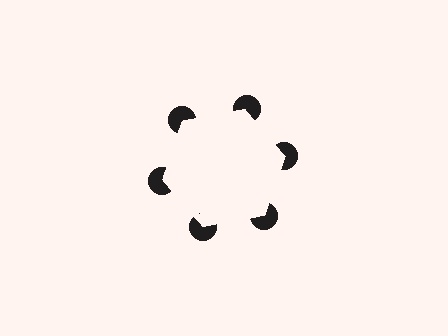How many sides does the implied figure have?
6 sides.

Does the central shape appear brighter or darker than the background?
It typically appears slightly brighter than the background, even though no actual brightness change is drawn.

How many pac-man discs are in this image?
There are 6 — one at each vertex of the illusory hexagon.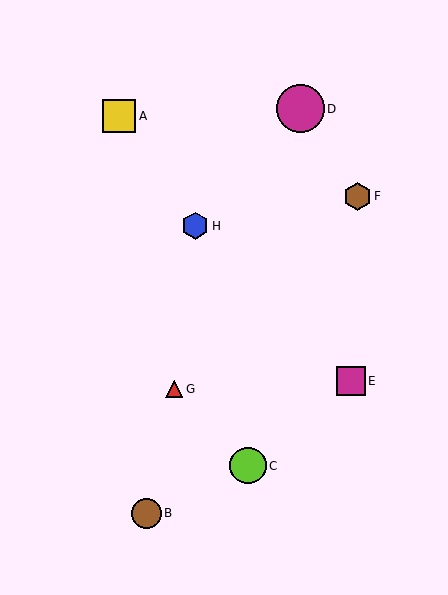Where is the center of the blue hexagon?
The center of the blue hexagon is at (195, 226).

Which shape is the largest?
The magenta circle (labeled D) is the largest.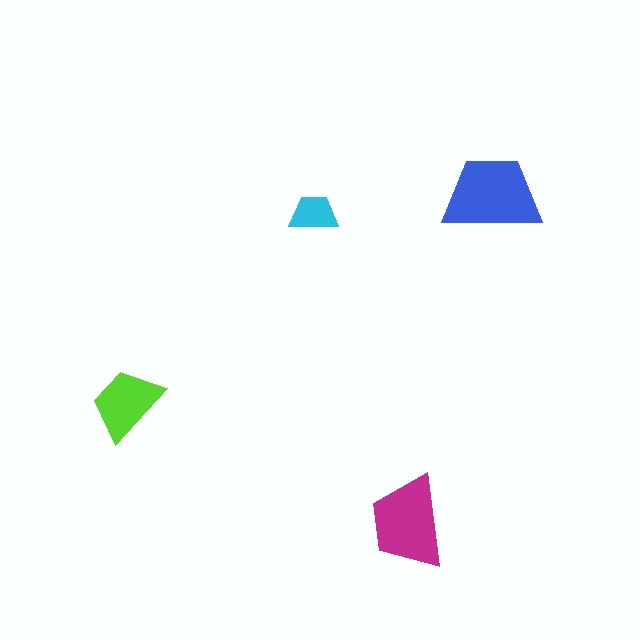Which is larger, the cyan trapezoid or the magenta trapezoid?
The magenta one.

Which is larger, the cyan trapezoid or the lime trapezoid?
The lime one.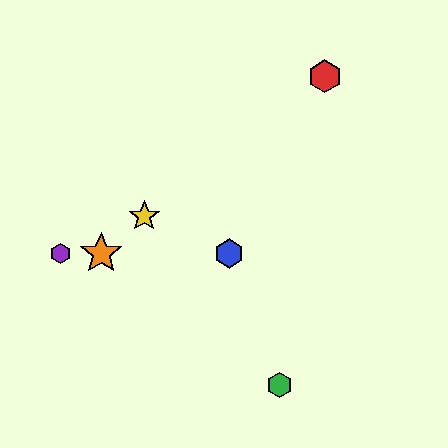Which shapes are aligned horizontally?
The blue hexagon, the purple hexagon, the orange star are aligned horizontally.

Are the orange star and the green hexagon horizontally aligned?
No, the orange star is at y≈254 and the green hexagon is at y≈385.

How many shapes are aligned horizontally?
3 shapes (the blue hexagon, the purple hexagon, the orange star) are aligned horizontally.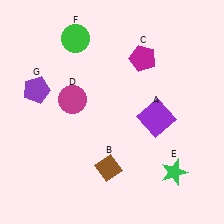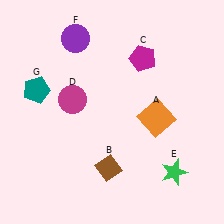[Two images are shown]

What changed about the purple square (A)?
In Image 1, A is purple. In Image 2, it changed to orange.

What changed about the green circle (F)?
In Image 1, F is green. In Image 2, it changed to purple.